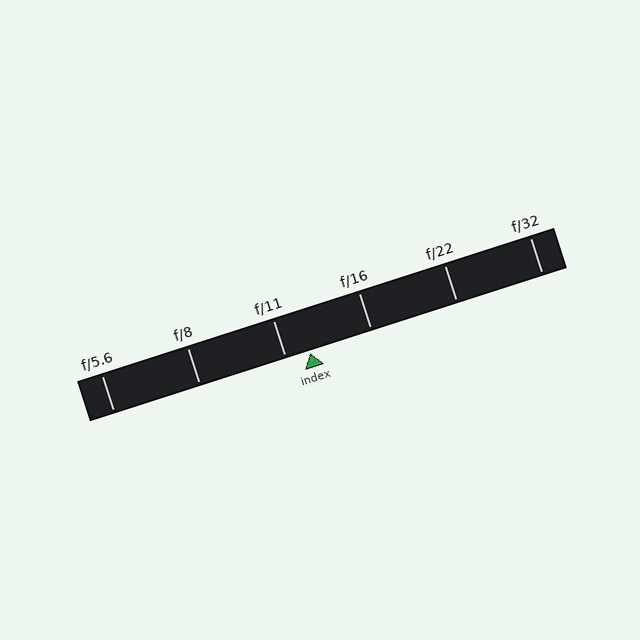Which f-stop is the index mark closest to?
The index mark is closest to f/11.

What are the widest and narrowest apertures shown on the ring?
The widest aperture shown is f/5.6 and the narrowest is f/32.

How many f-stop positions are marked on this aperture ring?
There are 6 f-stop positions marked.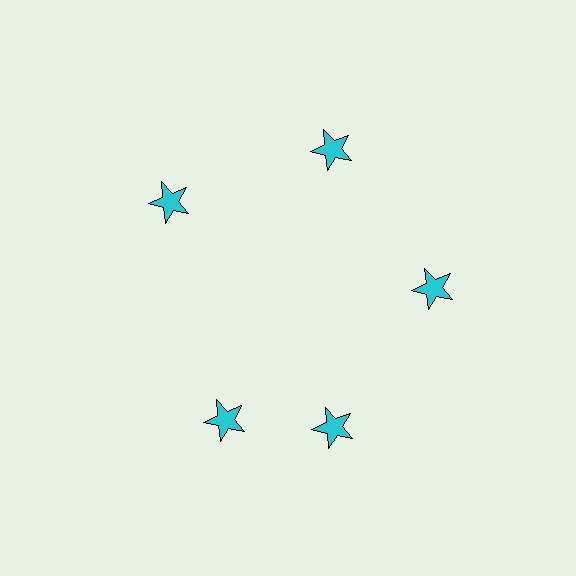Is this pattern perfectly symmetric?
No. The 5 cyan stars are arranged in a ring, but one element near the 8 o'clock position is rotated out of alignment along the ring, breaking the 5-fold rotational symmetry.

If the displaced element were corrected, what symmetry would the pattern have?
It would have 5-fold rotational symmetry — the pattern would map onto itself every 72 degrees.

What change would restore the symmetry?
The symmetry would be restored by rotating it back into even spacing with its neighbors so that all 5 stars sit at equal angles and equal distance from the center.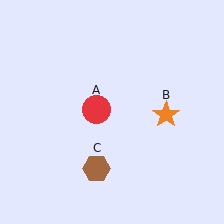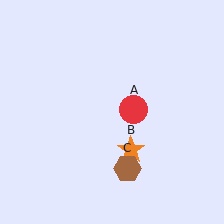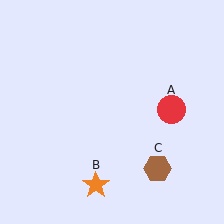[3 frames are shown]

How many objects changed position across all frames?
3 objects changed position: red circle (object A), orange star (object B), brown hexagon (object C).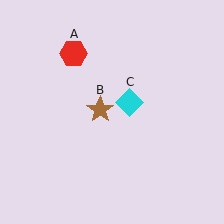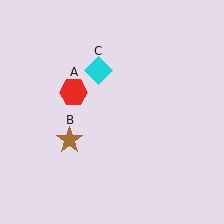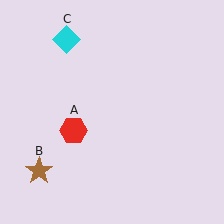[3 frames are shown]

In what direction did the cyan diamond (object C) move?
The cyan diamond (object C) moved up and to the left.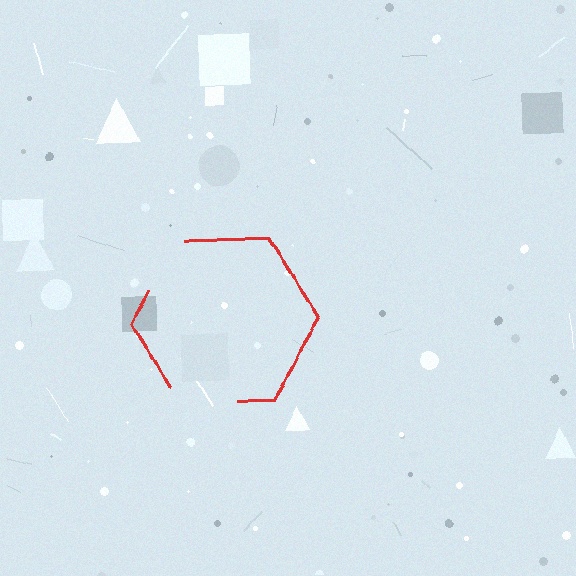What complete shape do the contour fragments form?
The contour fragments form a hexagon.